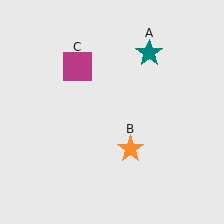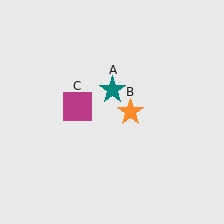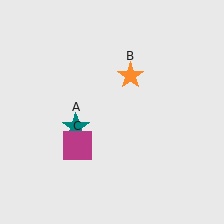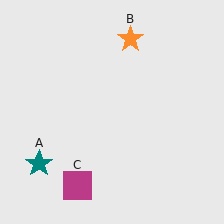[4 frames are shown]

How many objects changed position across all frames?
3 objects changed position: teal star (object A), orange star (object B), magenta square (object C).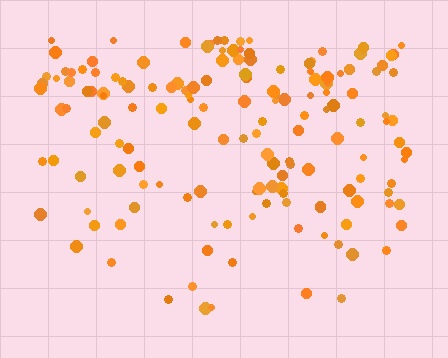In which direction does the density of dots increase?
From bottom to top, with the top side densest.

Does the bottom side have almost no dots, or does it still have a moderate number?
Still a moderate number, just noticeably fewer than the top.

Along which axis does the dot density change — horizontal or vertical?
Vertical.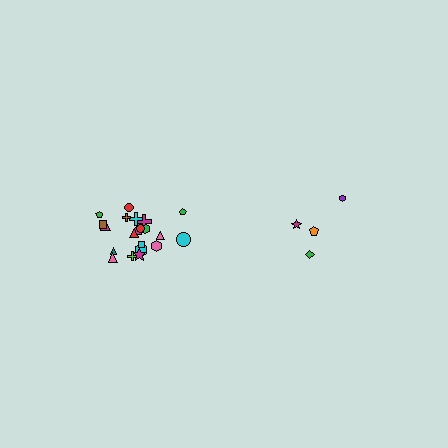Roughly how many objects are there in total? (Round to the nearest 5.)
Roughly 25 objects in total.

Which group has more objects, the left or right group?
The left group.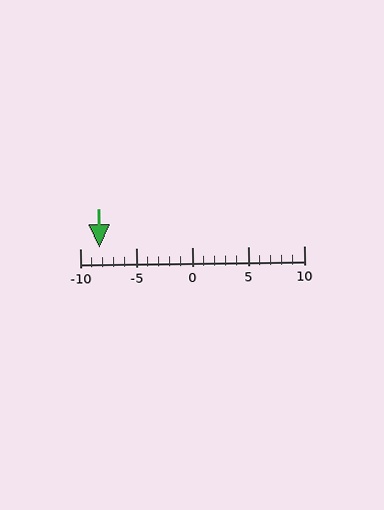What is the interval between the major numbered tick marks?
The major tick marks are spaced 5 units apart.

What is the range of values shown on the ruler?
The ruler shows values from -10 to 10.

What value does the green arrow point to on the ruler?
The green arrow points to approximately -8.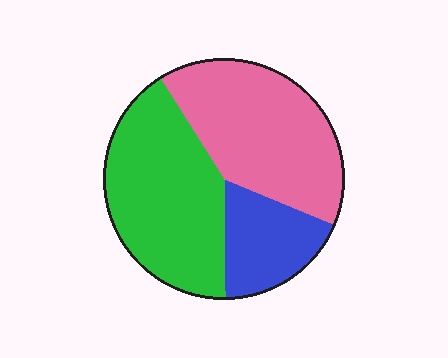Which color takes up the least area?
Blue, at roughly 20%.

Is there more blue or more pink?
Pink.